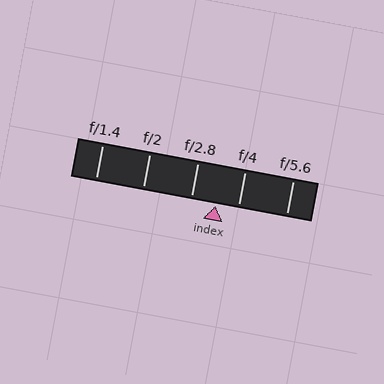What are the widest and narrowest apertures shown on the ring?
The widest aperture shown is f/1.4 and the narrowest is f/5.6.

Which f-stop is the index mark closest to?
The index mark is closest to f/4.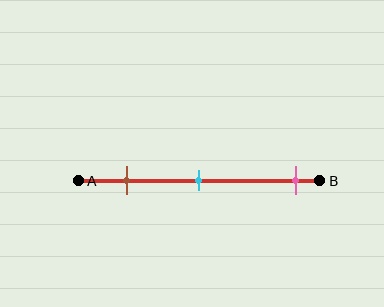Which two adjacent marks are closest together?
The brown and cyan marks are the closest adjacent pair.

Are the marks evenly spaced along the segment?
No, the marks are not evenly spaced.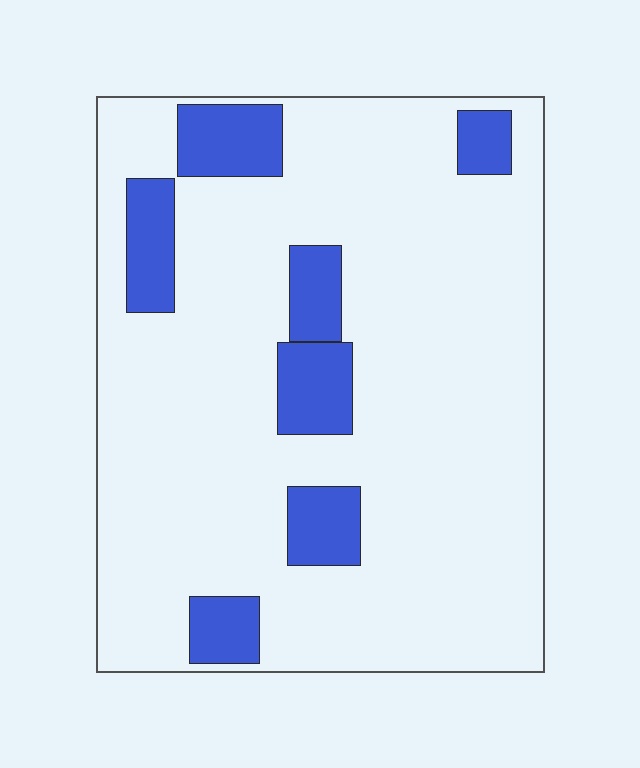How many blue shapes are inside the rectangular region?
7.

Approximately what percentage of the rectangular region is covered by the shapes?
Approximately 15%.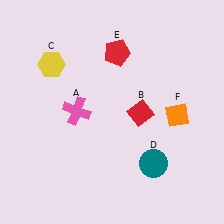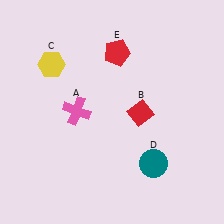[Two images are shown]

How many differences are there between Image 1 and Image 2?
There is 1 difference between the two images.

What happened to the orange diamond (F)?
The orange diamond (F) was removed in Image 2. It was in the bottom-right area of Image 1.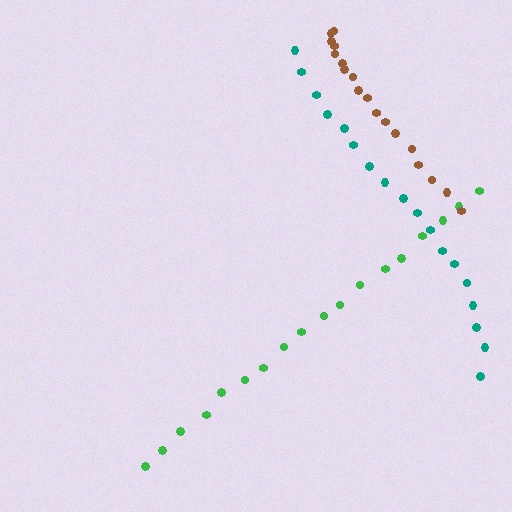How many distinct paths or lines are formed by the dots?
There are 3 distinct paths.